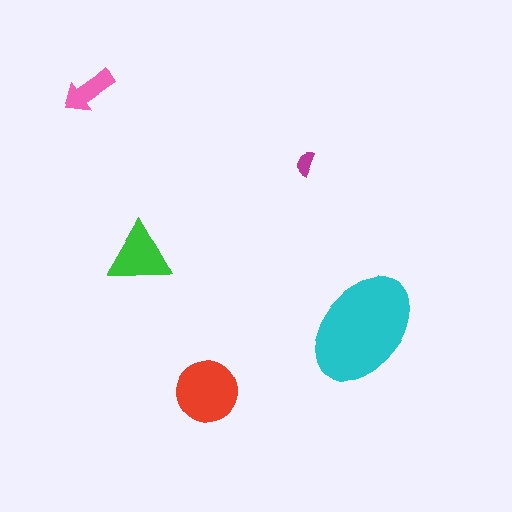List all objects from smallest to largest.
The magenta semicircle, the pink arrow, the green triangle, the red circle, the cyan ellipse.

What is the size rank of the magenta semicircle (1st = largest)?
5th.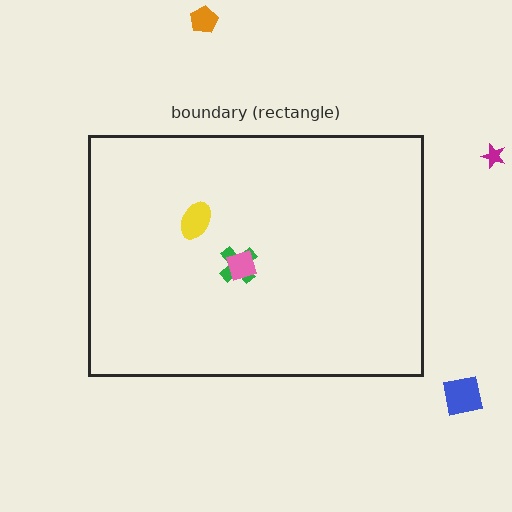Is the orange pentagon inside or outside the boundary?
Outside.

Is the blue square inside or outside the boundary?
Outside.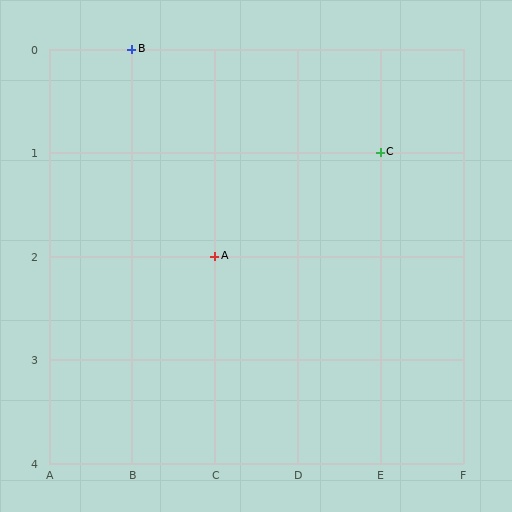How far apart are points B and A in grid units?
Points B and A are 1 column and 2 rows apart (about 2.2 grid units diagonally).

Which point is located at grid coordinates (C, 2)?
Point A is at (C, 2).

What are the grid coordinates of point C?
Point C is at grid coordinates (E, 1).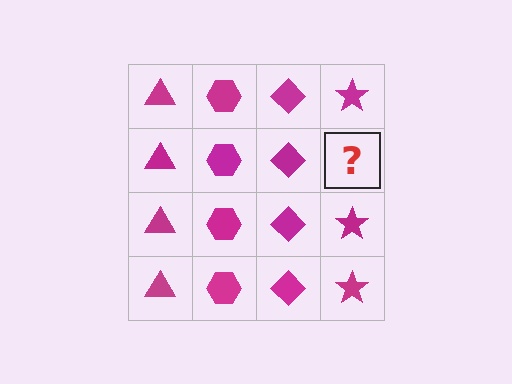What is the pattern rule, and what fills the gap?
The rule is that each column has a consistent shape. The gap should be filled with a magenta star.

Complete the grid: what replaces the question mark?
The question mark should be replaced with a magenta star.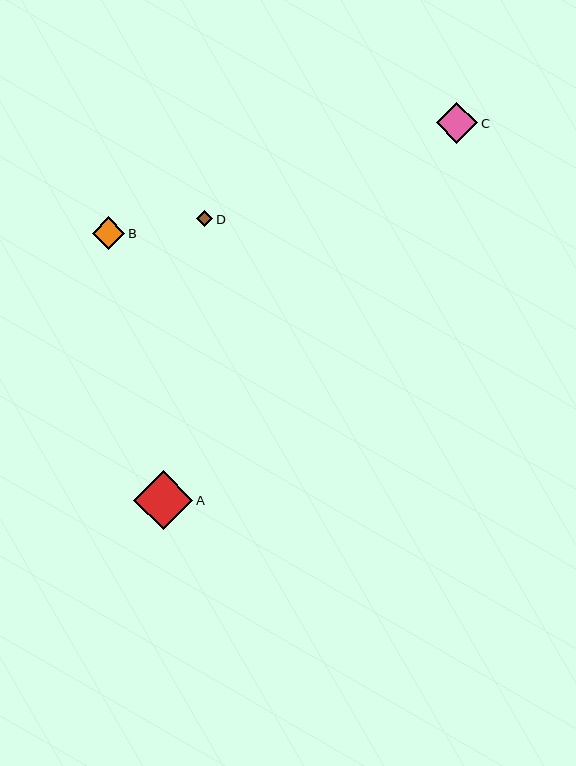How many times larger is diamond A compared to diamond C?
Diamond A is approximately 1.4 times the size of diamond C.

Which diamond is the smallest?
Diamond D is the smallest with a size of approximately 16 pixels.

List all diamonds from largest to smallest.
From largest to smallest: A, C, B, D.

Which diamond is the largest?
Diamond A is the largest with a size of approximately 59 pixels.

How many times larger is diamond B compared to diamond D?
Diamond B is approximately 2.0 times the size of diamond D.